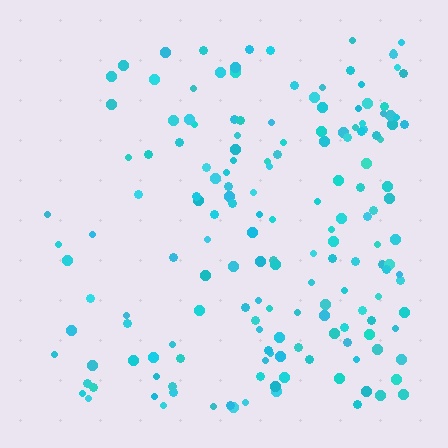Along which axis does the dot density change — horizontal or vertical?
Horizontal.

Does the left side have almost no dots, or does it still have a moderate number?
Still a moderate number, just noticeably fewer than the right.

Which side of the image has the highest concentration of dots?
The right.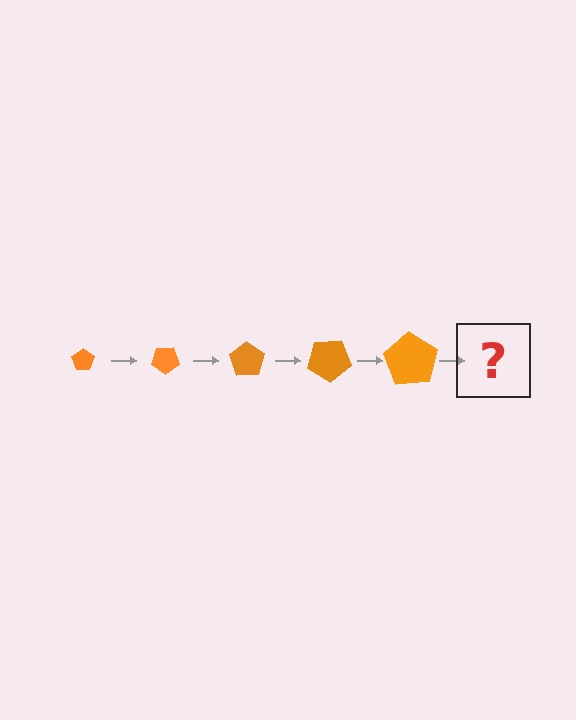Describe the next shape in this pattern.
It should be a pentagon, larger than the previous one and rotated 175 degrees from the start.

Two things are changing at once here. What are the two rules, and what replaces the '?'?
The two rules are that the pentagon grows larger each step and it rotates 35 degrees each step. The '?' should be a pentagon, larger than the previous one and rotated 175 degrees from the start.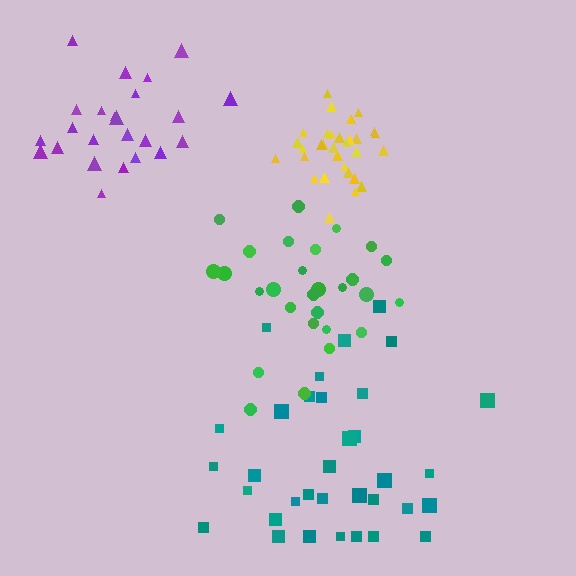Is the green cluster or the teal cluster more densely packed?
Green.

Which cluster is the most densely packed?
Yellow.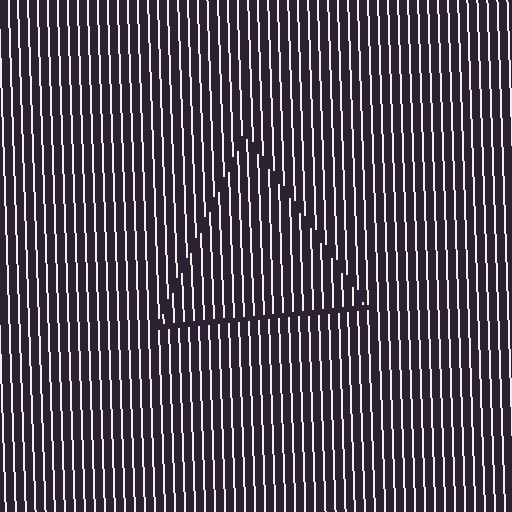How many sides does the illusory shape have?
3 sides — the line-ends trace a triangle.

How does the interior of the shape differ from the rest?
The interior of the shape contains the same grating, shifted by half a period — the contour is defined by the phase discontinuity where line-ends from the inner and outer gratings abut.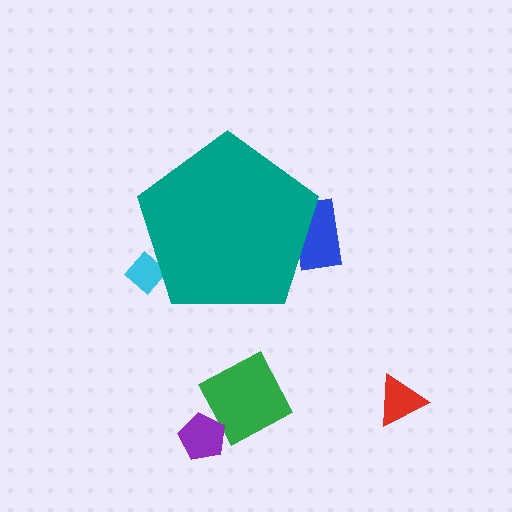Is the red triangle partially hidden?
No, the red triangle is fully visible.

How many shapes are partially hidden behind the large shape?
2 shapes are partially hidden.